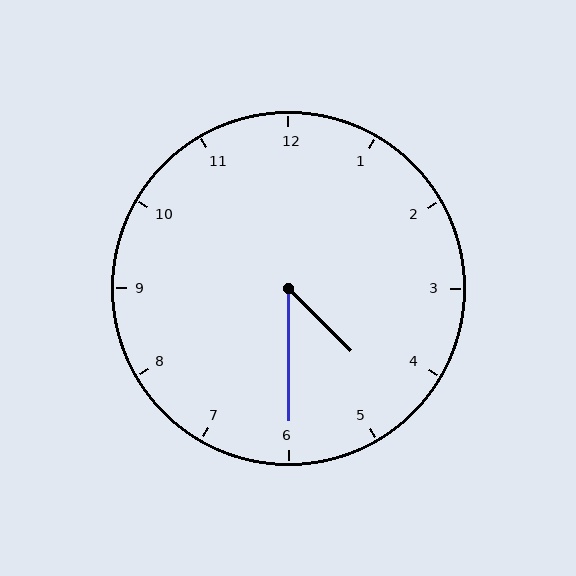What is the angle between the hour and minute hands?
Approximately 45 degrees.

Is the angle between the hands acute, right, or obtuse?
It is acute.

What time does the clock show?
4:30.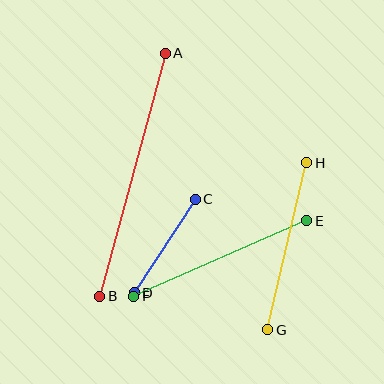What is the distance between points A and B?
The distance is approximately 252 pixels.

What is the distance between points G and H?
The distance is approximately 172 pixels.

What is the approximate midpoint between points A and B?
The midpoint is at approximately (132, 175) pixels.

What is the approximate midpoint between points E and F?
The midpoint is at approximately (220, 258) pixels.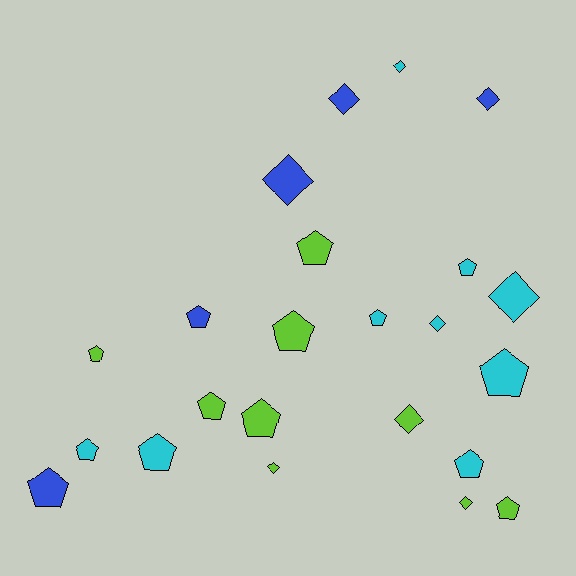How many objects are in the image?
There are 23 objects.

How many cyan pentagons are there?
There are 6 cyan pentagons.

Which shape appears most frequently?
Pentagon, with 14 objects.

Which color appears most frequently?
Lime, with 9 objects.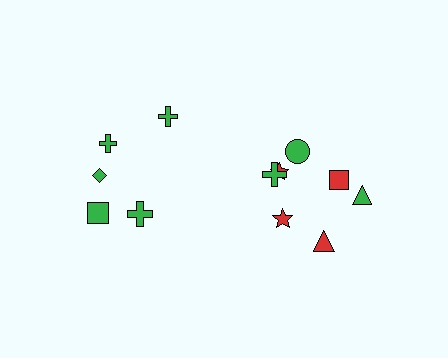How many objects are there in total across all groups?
There are 12 objects.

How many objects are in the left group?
There are 5 objects.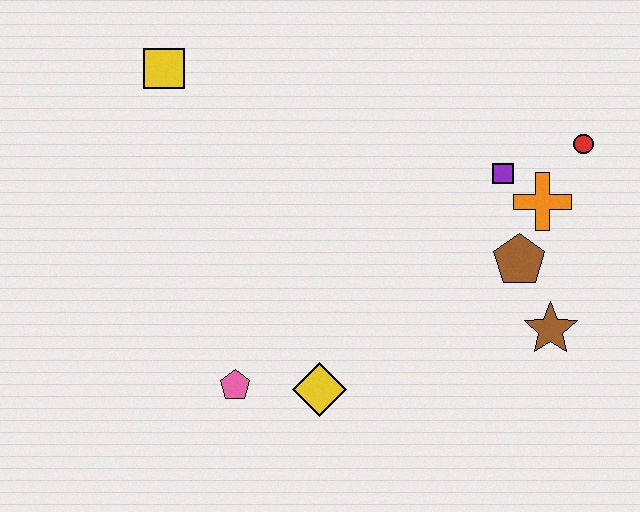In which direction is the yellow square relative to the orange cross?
The yellow square is to the left of the orange cross.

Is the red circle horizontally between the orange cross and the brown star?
No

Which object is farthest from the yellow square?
The brown star is farthest from the yellow square.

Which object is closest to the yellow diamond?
The pink pentagon is closest to the yellow diamond.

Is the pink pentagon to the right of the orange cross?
No